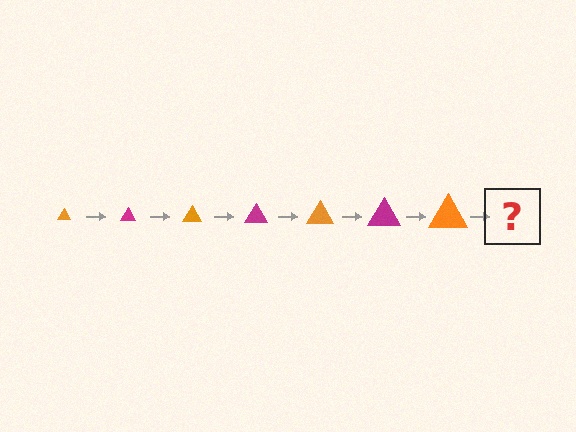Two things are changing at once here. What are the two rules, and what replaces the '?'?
The two rules are that the triangle grows larger each step and the color cycles through orange and magenta. The '?' should be a magenta triangle, larger than the previous one.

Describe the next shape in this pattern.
It should be a magenta triangle, larger than the previous one.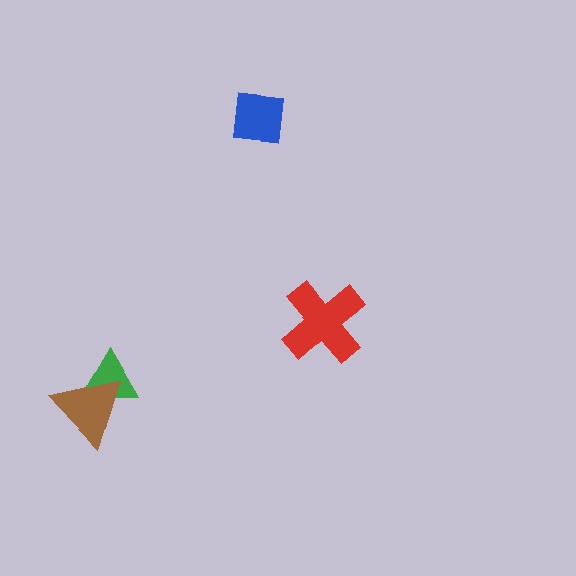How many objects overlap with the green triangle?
1 object overlaps with the green triangle.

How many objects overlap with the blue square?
0 objects overlap with the blue square.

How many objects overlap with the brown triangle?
1 object overlaps with the brown triangle.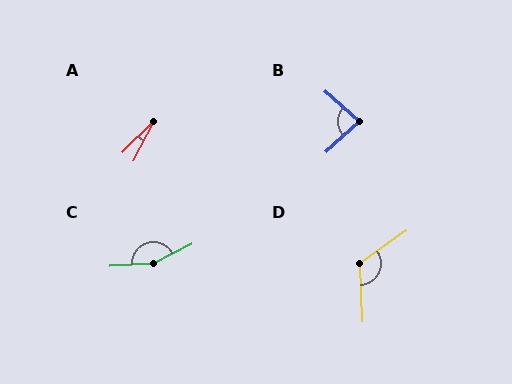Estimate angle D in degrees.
Approximately 123 degrees.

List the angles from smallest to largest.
A (18°), B (84°), D (123°), C (156°).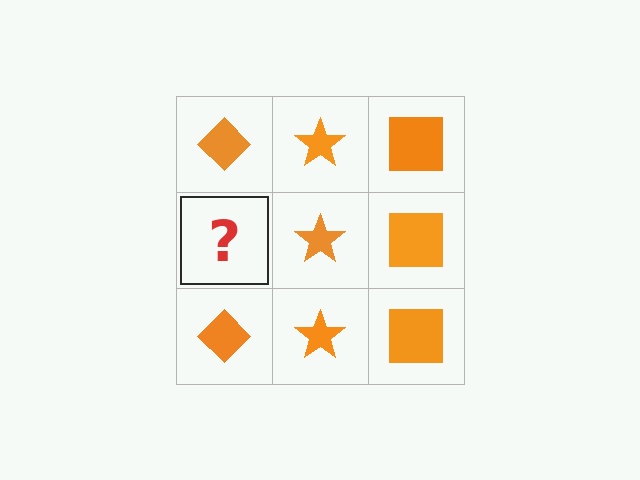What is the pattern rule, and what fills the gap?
The rule is that each column has a consistent shape. The gap should be filled with an orange diamond.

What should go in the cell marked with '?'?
The missing cell should contain an orange diamond.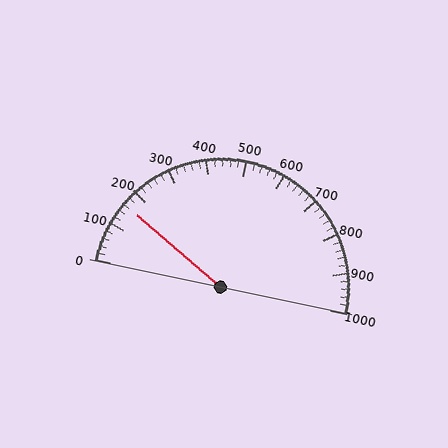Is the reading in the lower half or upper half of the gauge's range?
The reading is in the lower half of the range (0 to 1000).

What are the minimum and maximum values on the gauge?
The gauge ranges from 0 to 1000.